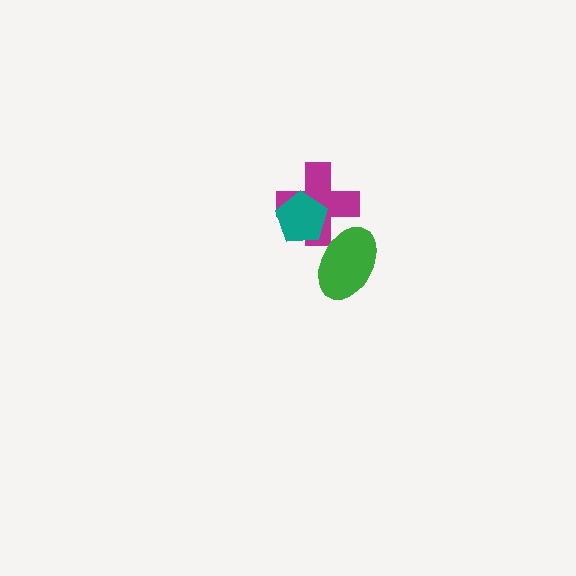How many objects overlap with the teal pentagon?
1 object overlaps with the teal pentagon.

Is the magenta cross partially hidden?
Yes, it is partially covered by another shape.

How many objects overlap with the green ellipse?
1 object overlaps with the green ellipse.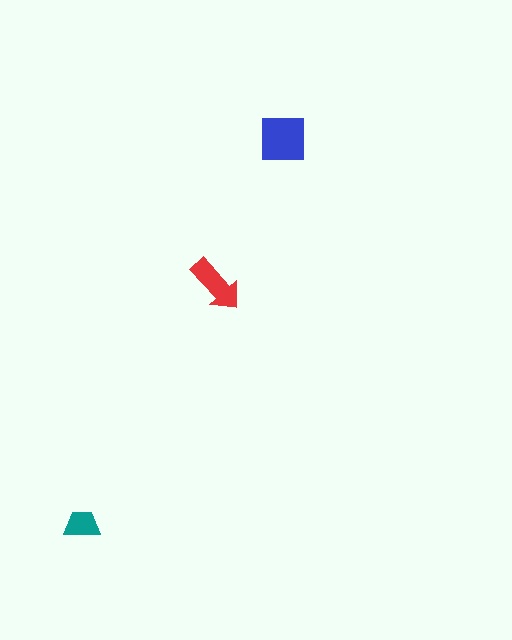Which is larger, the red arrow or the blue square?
The blue square.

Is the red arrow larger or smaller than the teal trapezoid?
Larger.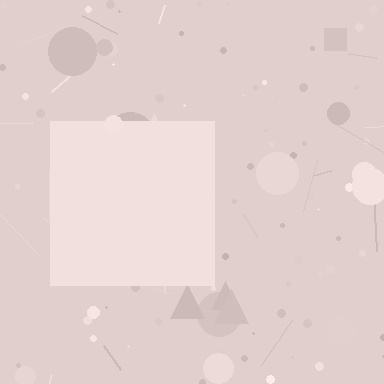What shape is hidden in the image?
A square is hidden in the image.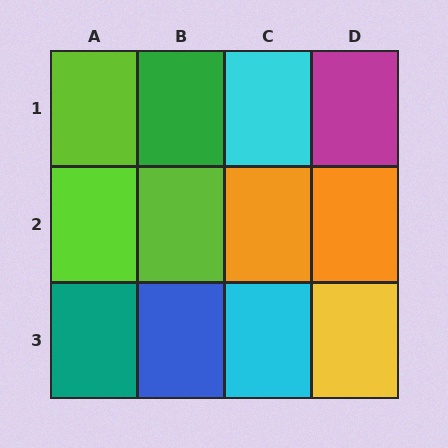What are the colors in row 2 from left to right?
Lime, lime, orange, orange.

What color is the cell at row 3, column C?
Cyan.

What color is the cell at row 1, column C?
Cyan.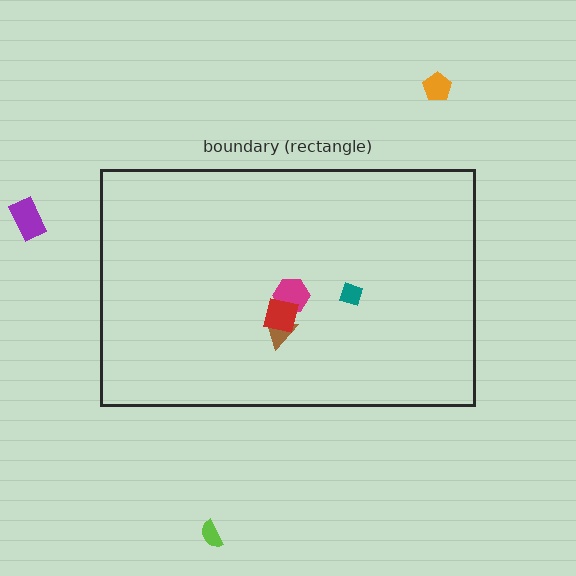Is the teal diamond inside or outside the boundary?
Inside.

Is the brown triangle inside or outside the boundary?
Inside.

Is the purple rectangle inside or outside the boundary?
Outside.